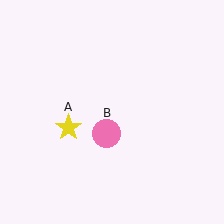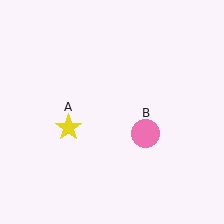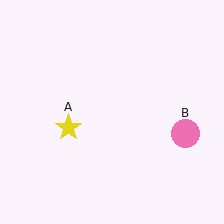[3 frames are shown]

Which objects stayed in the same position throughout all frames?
Yellow star (object A) remained stationary.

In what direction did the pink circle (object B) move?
The pink circle (object B) moved right.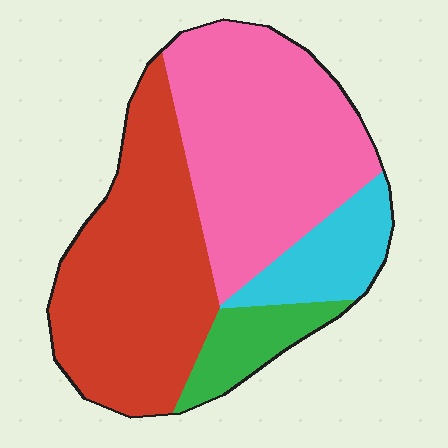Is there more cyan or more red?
Red.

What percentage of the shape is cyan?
Cyan covers 12% of the shape.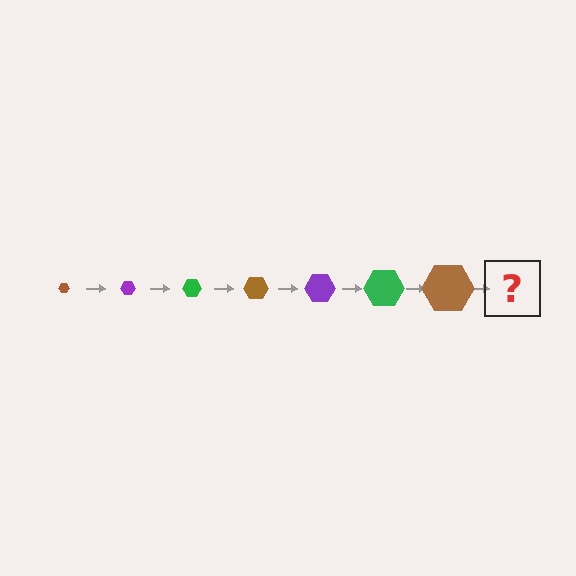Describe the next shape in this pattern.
It should be a purple hexagon, larger than the previous one.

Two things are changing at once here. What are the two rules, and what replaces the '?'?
The two rules are that the hexagon grows larger each step and the color cycles through brown, purple, and green. The '?' should be a purple hexagon, larger than the previous one.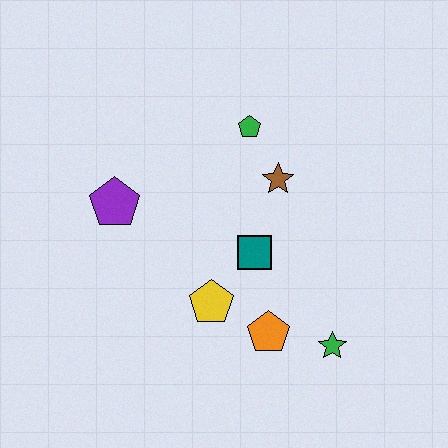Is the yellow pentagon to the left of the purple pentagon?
No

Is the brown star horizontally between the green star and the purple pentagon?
Yes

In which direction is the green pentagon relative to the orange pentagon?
The green pentagon is above the orange pentagon.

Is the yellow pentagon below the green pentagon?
Yes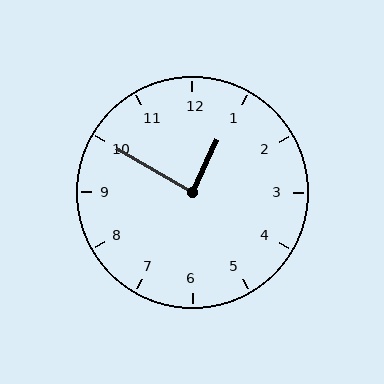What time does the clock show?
12:50.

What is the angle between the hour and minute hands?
Approximately 85 degrees.